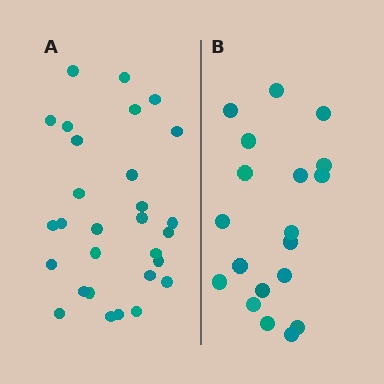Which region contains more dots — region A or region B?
Region A (the left region) has more dots.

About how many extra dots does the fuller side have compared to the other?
Region A has roughly 10 or so more dots than region B.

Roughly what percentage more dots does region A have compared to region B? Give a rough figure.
About 55% more.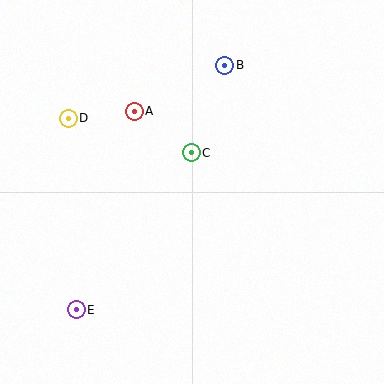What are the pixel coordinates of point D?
Point D is at (68, 118).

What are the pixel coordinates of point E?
Point E is at (76, 310).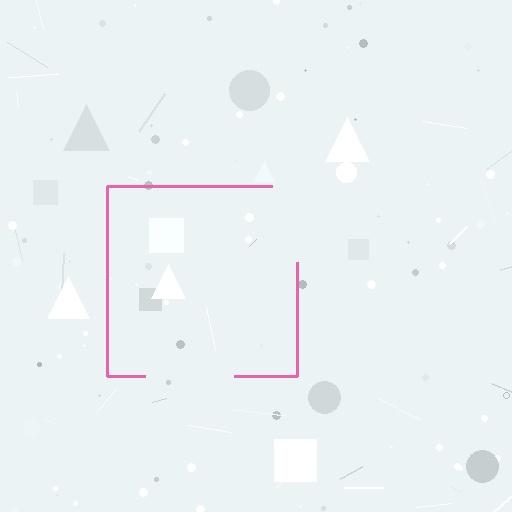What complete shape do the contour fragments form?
The contour fragments form a square.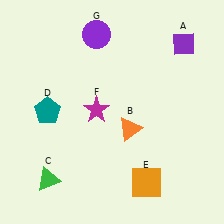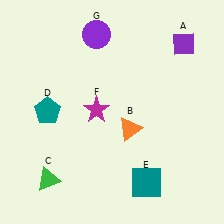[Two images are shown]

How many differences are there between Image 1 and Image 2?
There is 1 difference between the two images.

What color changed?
The square (E) changed from orange in Image 1 to teal in Image 2.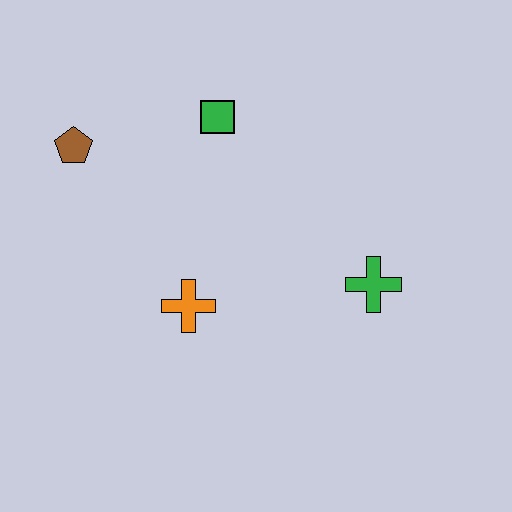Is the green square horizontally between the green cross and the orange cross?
Yes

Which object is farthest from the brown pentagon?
The green cross is farthest from the brown pentagon.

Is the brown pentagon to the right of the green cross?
No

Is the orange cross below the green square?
Yes